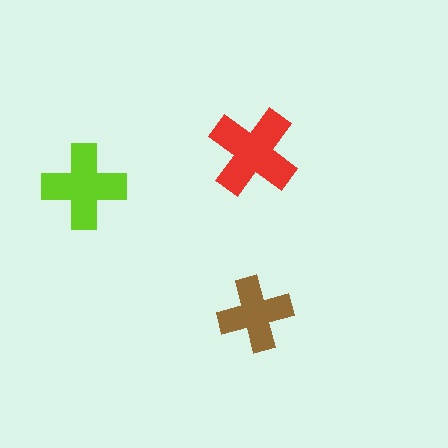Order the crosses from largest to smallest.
the red one, the lime one, the brown one.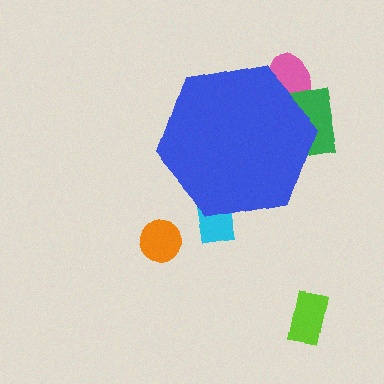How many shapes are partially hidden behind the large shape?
3 shapes are partially hidden.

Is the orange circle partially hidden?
No, the orange circle is fully visible.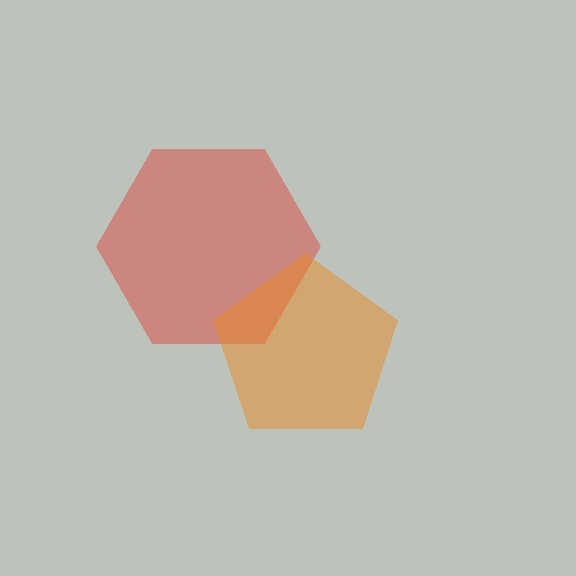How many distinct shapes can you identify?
There are 2 distinct shapes: a red hexagon, an orange pentagon.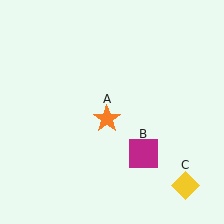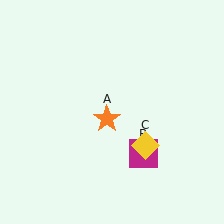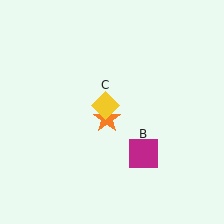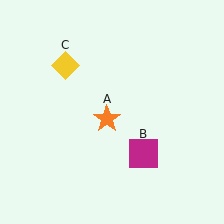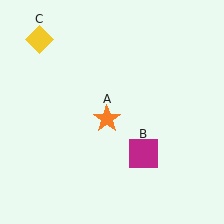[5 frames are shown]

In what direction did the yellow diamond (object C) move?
The yellow diamond (object C) moved up and to the left.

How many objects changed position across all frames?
1 object changed position: yellow diamond (object C).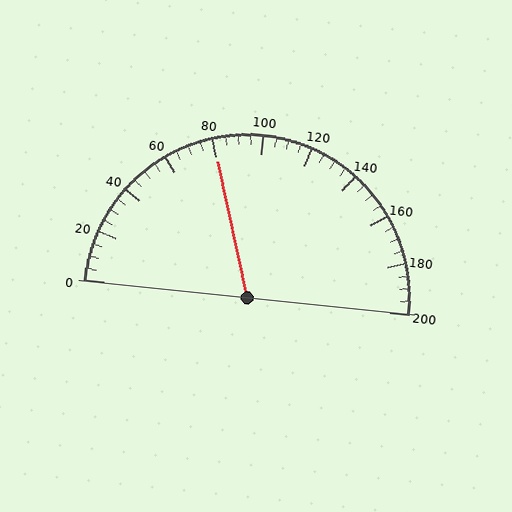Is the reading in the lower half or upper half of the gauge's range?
The reading is in the lower half of the range (0 to 200).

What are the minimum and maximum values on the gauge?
The gauge ranges from 0 to 200.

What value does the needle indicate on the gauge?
The needle indicates approximately 80.